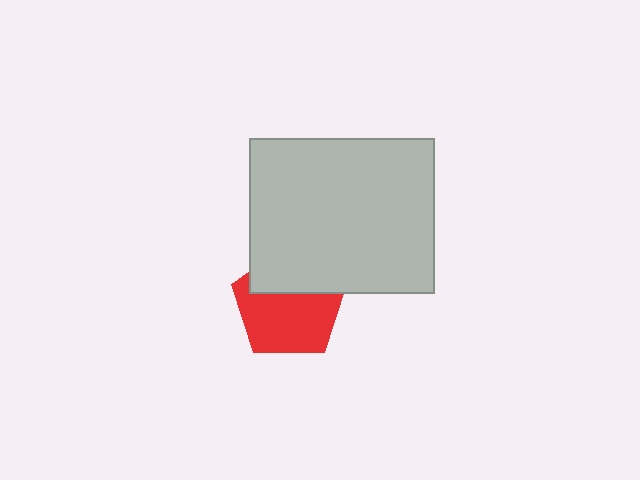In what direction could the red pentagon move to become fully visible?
The red pentagon could move down. That would shift it out from behind the light gray rectangle entirely.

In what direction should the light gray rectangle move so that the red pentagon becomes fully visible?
The light gray rectangle should move up. That is the shortest direction to clear the overlap and leave the red pentagon fully visible.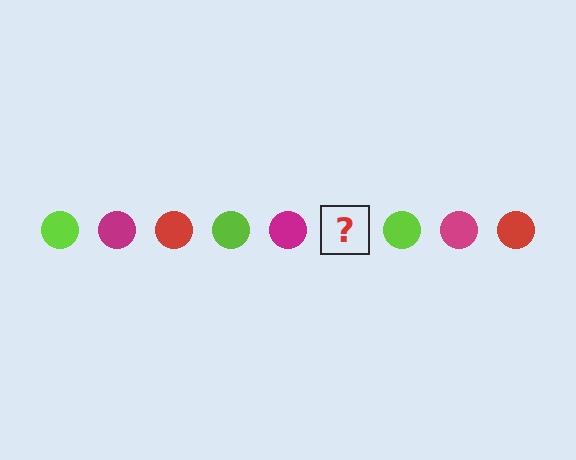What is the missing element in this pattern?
The missing element is a red circle.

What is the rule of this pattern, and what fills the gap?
The rule is that the pattern cycles through lime, magenta, red circles. The gap should be filled with a red circle.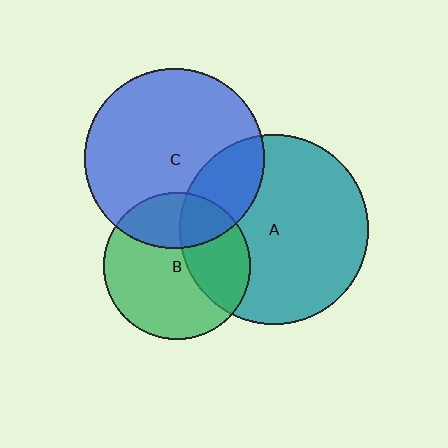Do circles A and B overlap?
Yes.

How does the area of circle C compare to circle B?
Approximately 1.5 times.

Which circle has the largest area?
Circle A (teal).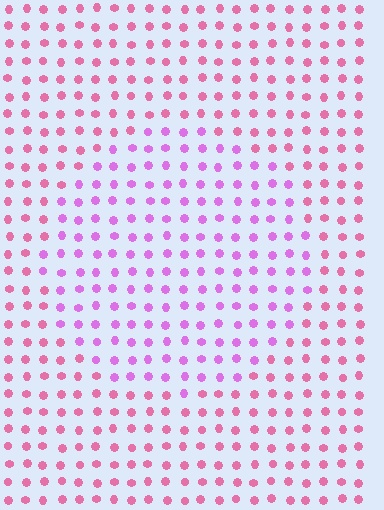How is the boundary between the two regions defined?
The boundary is defined purely by a slight shift in hue (about 36 degrees). Spacing, size, and orientation are identical on both sides.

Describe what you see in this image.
The image is filled with small pink elements in a uniform arrangement. A circle-shaped region is visible where the elements are tinted to a slightly different hue, forming a subtle color boundary.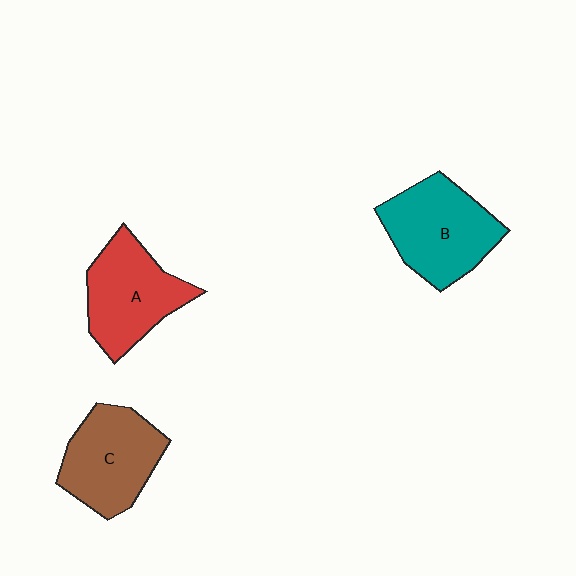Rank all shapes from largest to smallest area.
From largest to smallest: B (teal), A (red), C (brown).